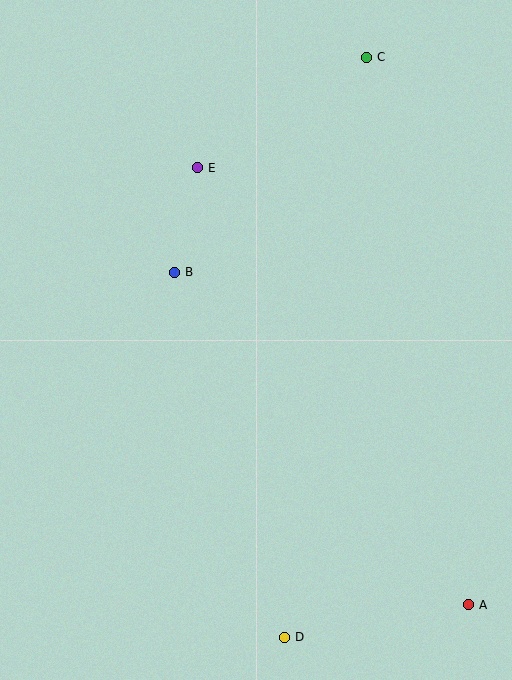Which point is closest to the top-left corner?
Point E is closest to the top-left corner.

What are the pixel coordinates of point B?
Point B is at (174, 272).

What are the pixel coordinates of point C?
Point C is at (366, 57).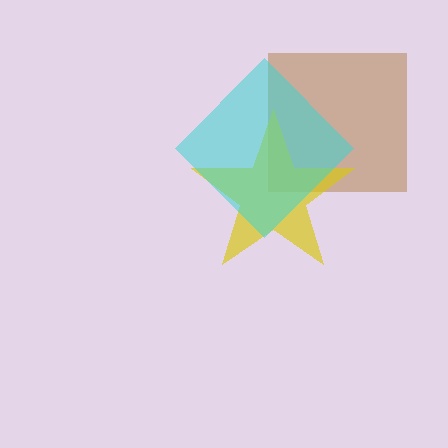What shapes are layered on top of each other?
The layered shapes are: a brown square, a yellow star, a cyan diamond.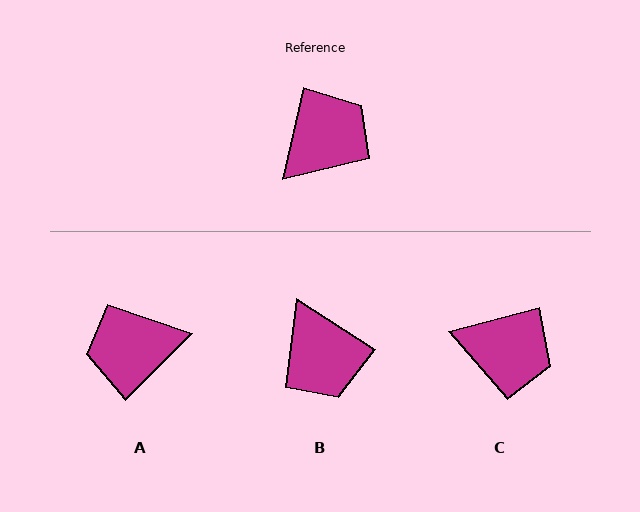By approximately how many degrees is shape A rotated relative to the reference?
Approximately 148 degrees counter-clockwise.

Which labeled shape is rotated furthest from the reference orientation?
A, about 148 degrees away.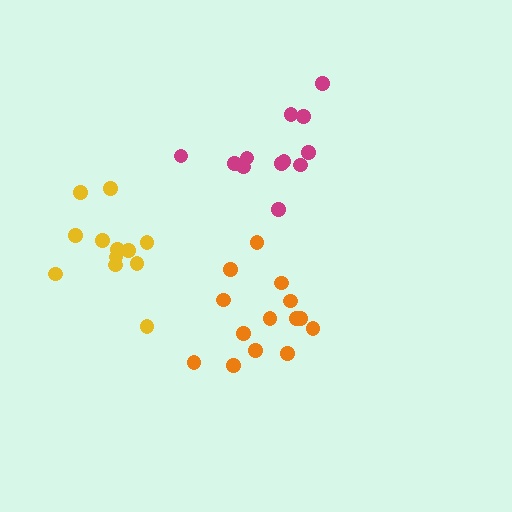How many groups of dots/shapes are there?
There are 3 groups.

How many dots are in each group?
Group 1: 12 dots, Group 2: 12 dots, Group 3: 14 dots (38 total).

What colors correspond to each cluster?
The clusters are colored: magenta, yellow, orange.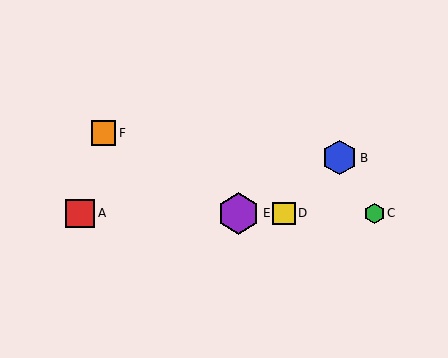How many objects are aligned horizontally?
4 objects (A, C, D, E) are aligned horizontally.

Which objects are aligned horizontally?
Objects A, C, D, E are aligned horizontally.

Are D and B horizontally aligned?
No, D is at y≈214 and B is at y≈158.